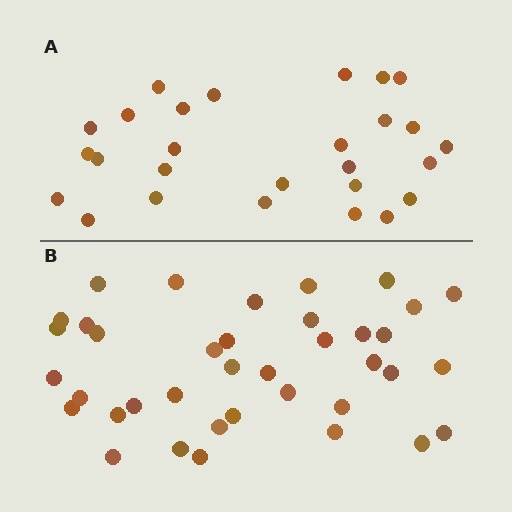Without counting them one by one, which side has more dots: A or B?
Region B (the bottom region) has more dots.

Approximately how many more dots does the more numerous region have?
Region B has roughly 12 or so more dots than region A.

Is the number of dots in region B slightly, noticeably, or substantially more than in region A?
Region B has noticeably more, but not dramatically so. The ratio is roughly 1.4 to 1.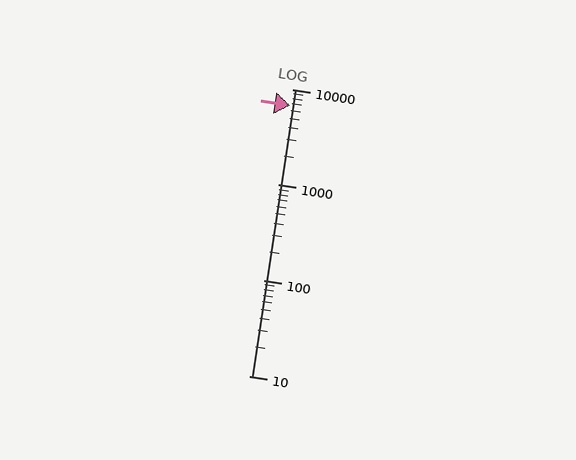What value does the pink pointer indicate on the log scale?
The pointer indicates approximately 6800.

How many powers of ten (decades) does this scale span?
The scale spans 3 decades, from 10 to 10000.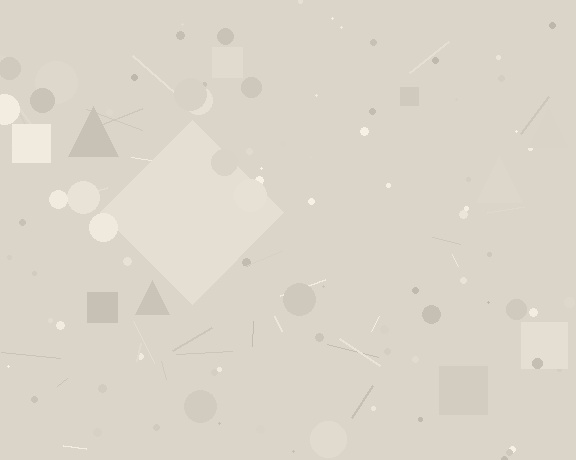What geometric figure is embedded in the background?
A diamond is embedded in the background.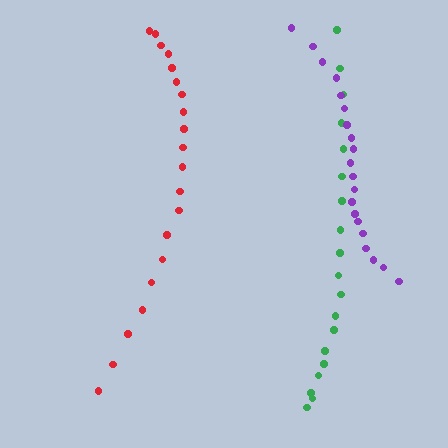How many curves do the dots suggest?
There are 3 distinct paths.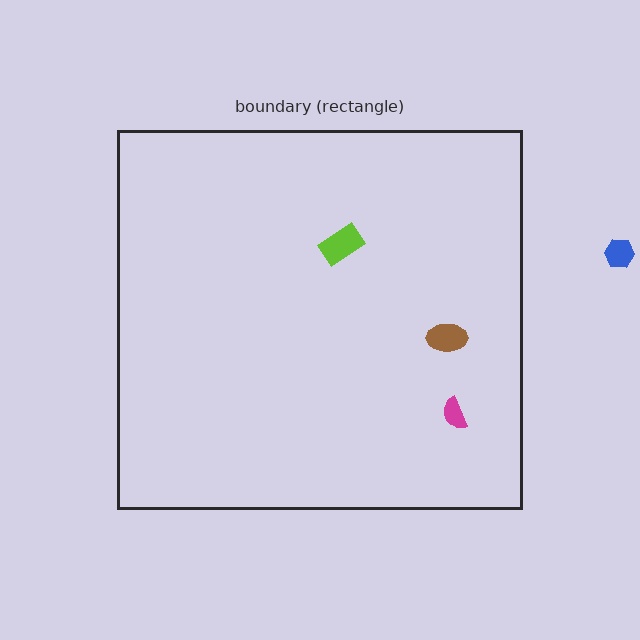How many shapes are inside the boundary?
3 inside, 1 outside.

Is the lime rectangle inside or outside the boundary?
Inside.